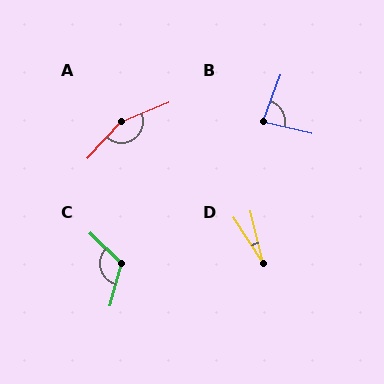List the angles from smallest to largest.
D (20°), B (83°), C (119°), A (156°).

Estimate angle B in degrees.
Approximately 83 degrees.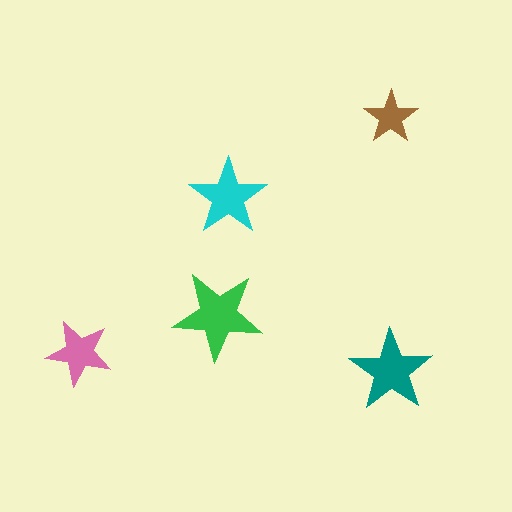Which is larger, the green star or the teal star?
The green one.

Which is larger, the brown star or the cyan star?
The cyan one.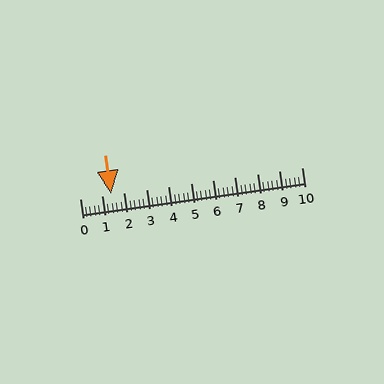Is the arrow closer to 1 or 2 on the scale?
The arrow is closer to 1.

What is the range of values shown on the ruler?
The ruler shows values from 0 to 10.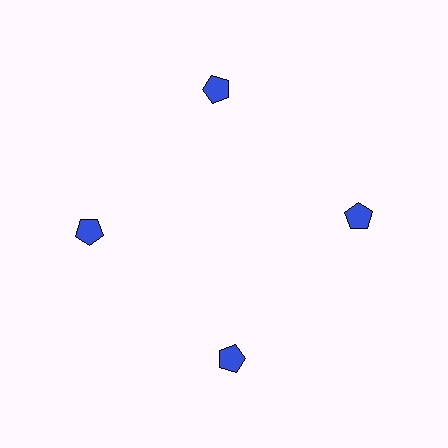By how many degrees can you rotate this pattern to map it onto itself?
The pattern maps onto itself every 90 degrees of rotation.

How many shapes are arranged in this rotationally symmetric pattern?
There are 4 shapes, arranged in 4 groups of 1.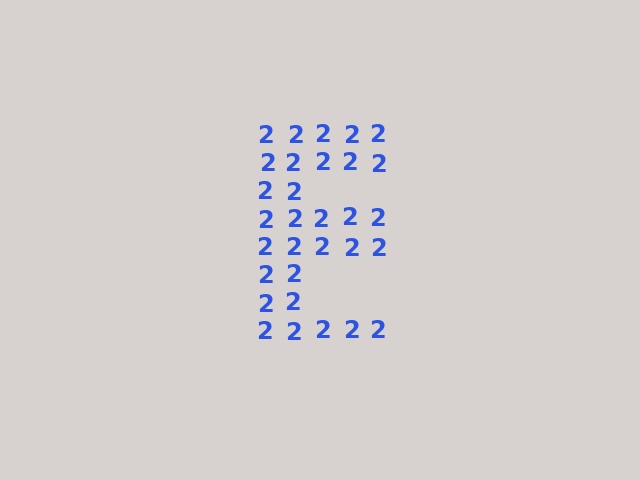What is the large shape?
The large shape is the letter E.